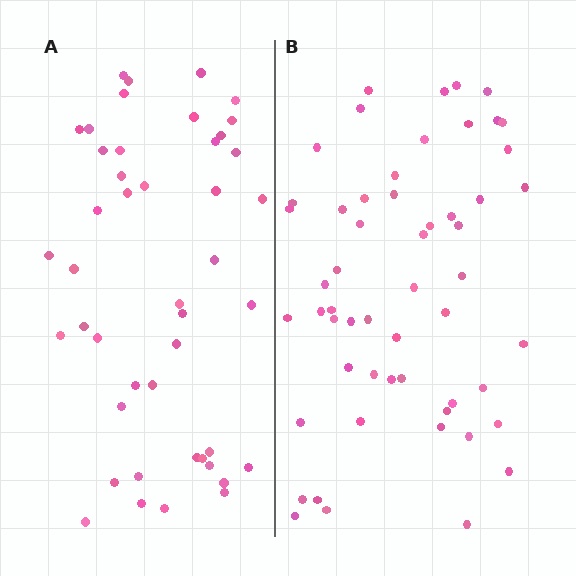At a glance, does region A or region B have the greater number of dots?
Region B (the right region) has more dots.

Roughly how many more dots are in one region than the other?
Region B has roughly 10 or so more dots than region A.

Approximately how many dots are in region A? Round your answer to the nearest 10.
About 40 dots. (The exact count is 45, which rounds to 40.)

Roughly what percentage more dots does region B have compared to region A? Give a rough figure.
About 20% more.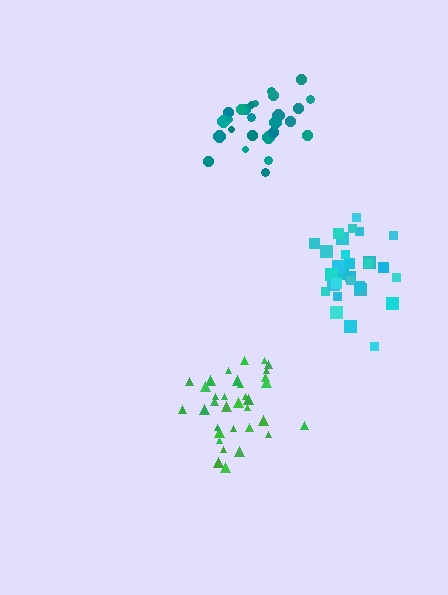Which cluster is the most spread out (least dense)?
Teal.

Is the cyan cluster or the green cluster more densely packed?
Green.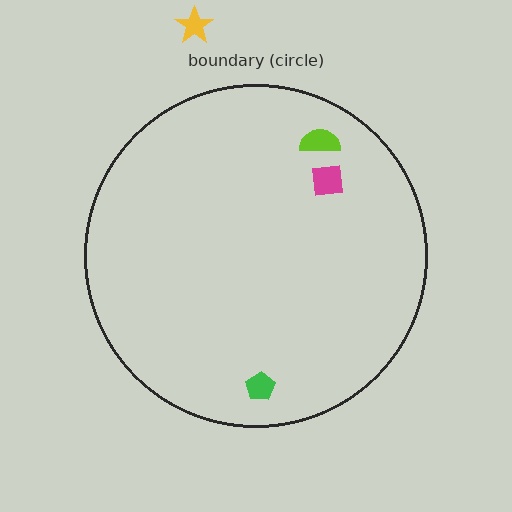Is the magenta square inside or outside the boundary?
Inside.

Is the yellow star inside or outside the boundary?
Outside.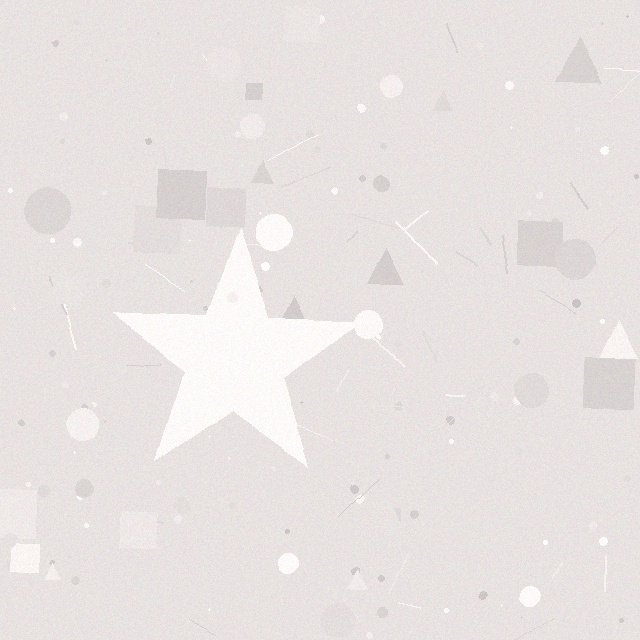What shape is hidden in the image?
A star is hidden in the image.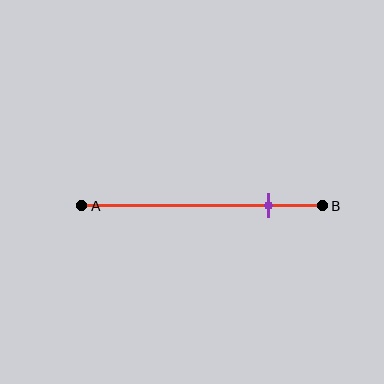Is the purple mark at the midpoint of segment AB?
No, the mark is at about 80% from A, not at the 50% midpoint.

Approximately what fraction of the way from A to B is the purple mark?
The purple mark is approximately 80% of the way from A to B.